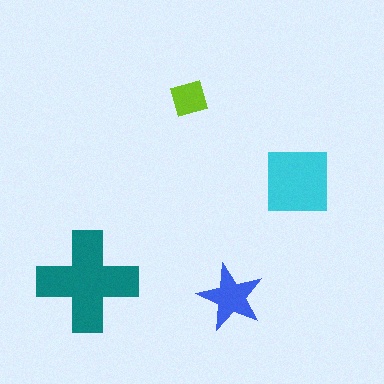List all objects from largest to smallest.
The teal cross, the cyan square, the blue star, the lime diamond.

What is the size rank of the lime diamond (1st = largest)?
4th.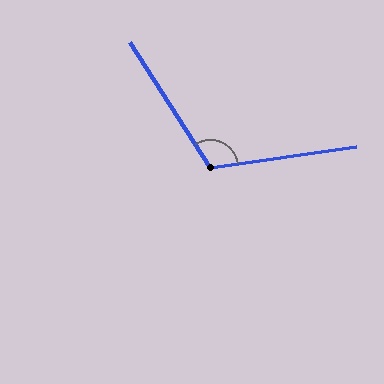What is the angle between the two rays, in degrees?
Approximately 114 degrees.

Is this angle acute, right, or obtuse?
It is obtuse.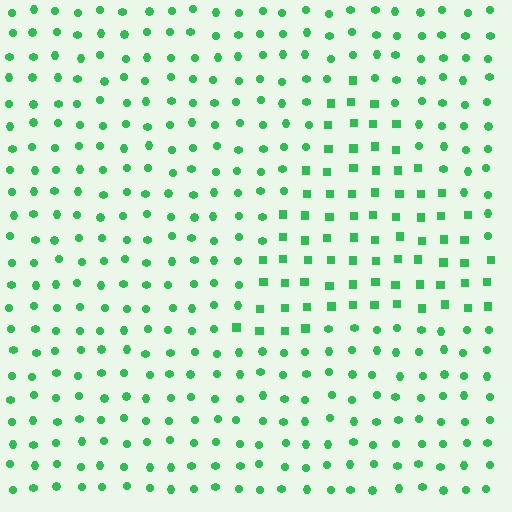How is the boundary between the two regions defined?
The boundary is defined by a change in element shape: squares inside vs. circles outside. All elements share the same color and spacing.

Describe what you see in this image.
The image is filled with small green elements arranged in a uniform grid. A triangle-shaped region contains squares, while the surrounding area contains circles. The boundary is defined purely by the change in element shape.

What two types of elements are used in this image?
The image uses squares inside the triangle region and circles outside it.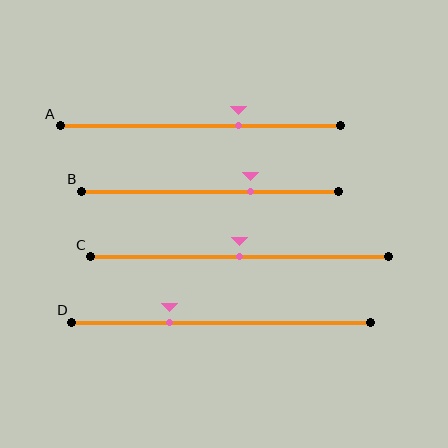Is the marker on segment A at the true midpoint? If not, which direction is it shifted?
No, the marker on segment A is shifted to the right by about 14% of the segment length.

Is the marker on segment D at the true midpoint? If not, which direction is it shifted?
No, the marker on segment D is shifted to the left by about 17% of the segment length.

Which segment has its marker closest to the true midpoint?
Segment C has its marker closest to the true midpoint.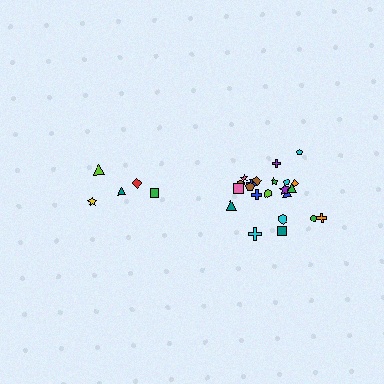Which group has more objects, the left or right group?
The right group.